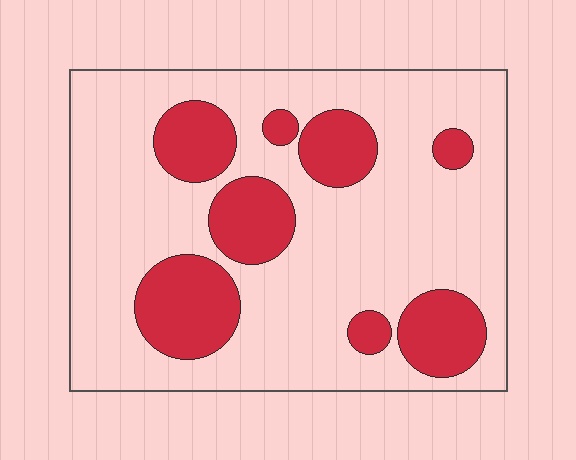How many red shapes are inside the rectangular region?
8.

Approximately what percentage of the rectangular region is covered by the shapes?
Approximately 25%.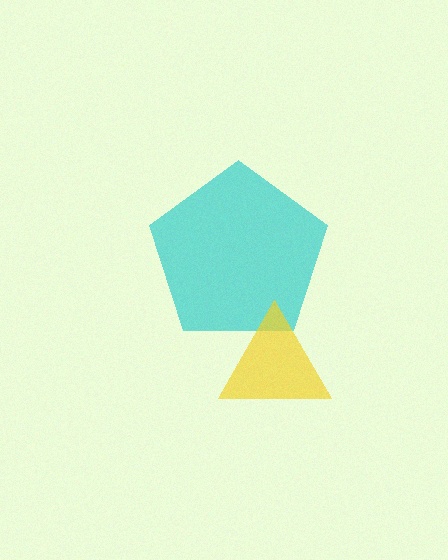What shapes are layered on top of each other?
The layered shapes are: a cyan pentagon, a yellow triangle.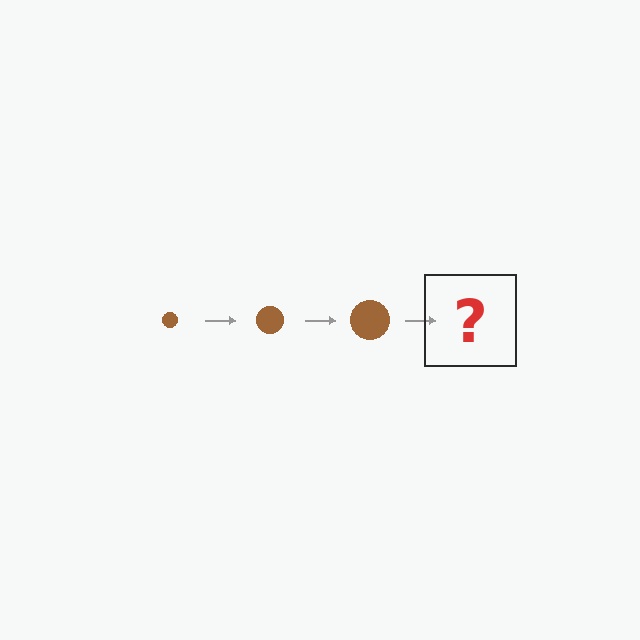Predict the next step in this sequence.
The next step is a brown circle, larger than the previous one.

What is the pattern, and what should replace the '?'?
The pattern is that the circle gets progressively larger each step. The '?' should be a brown circle, larger than the previous one.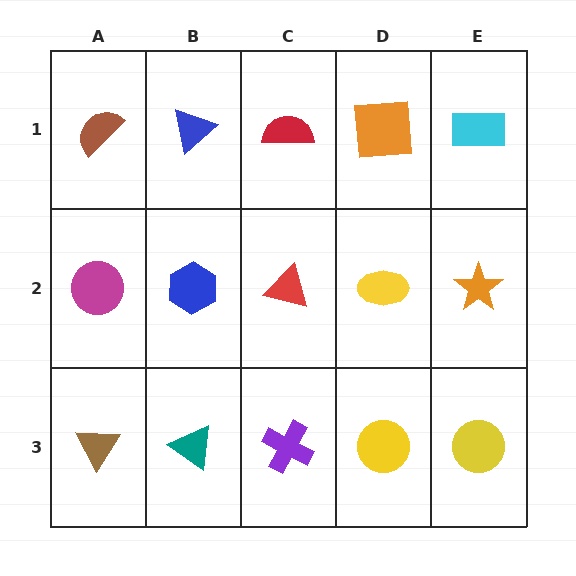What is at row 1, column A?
A brown semicircle.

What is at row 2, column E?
An orange star.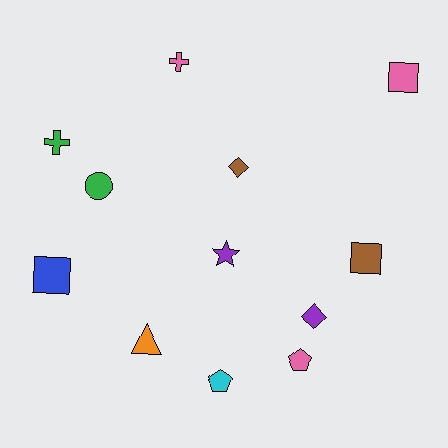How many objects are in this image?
There are 12 objects.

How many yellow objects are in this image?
There are no yellow objects.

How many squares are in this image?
There are 3 squares.